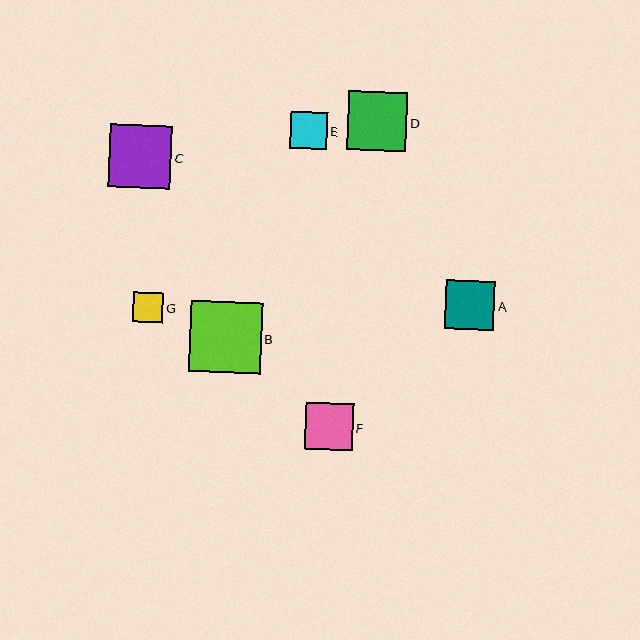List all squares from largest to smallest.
From largest to smallest: B, C, D, A, F, E, G.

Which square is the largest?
Square B is the largest with a size of approximately 71 pixels.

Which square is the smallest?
Square G is the smallest with a size of approximately 30 pixels.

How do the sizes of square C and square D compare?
Square C and square D are approximately the same size.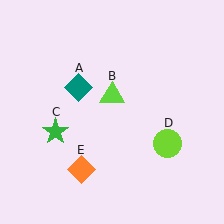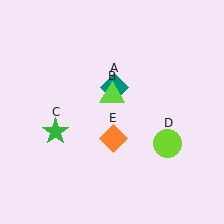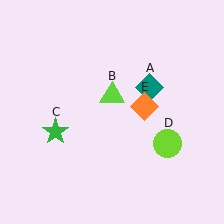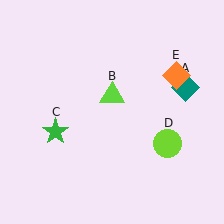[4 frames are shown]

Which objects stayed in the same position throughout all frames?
Lime triangle (object B) and green star (object C) and lime circle (object D) remained stationary.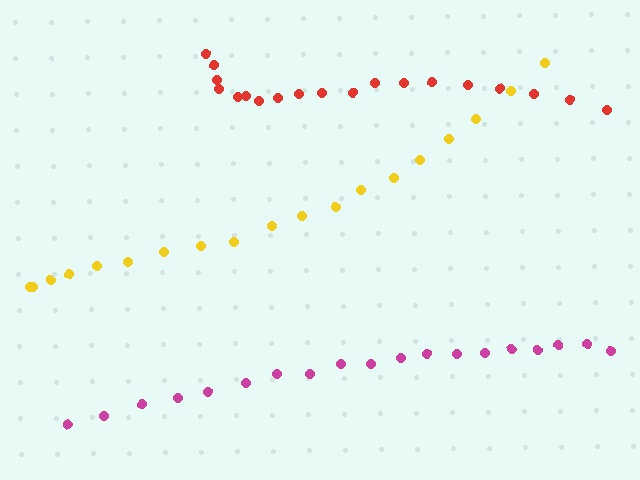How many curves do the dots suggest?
There are 3 distinct paths.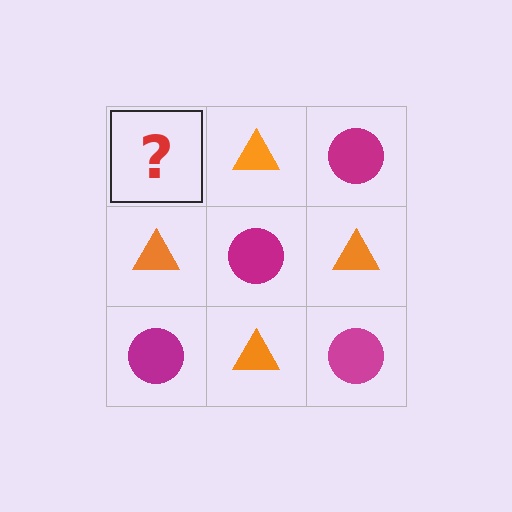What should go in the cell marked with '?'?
The missing cell should contain a magenta circle.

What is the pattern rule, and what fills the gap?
The rule is that it alternates magenta circle and orange triangle in a checkerboard pattern. The gap should be filled with a magenta circle.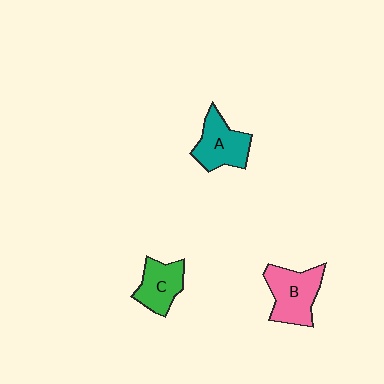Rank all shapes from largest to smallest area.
From largest to smallest: B (pink), A (teal), C (green).